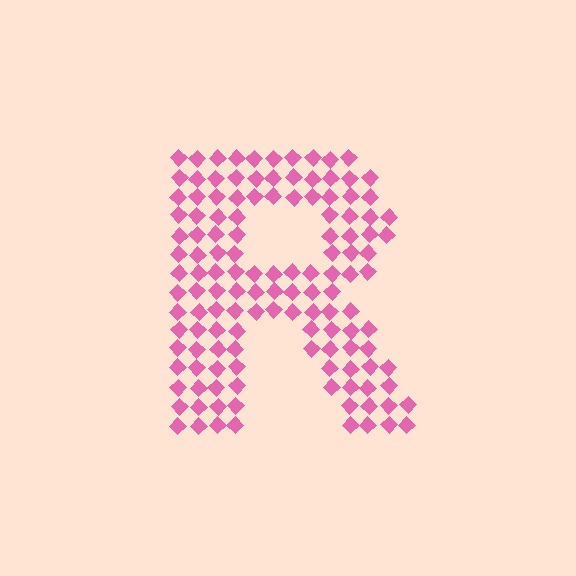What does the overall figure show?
The overall figure shows the letter R.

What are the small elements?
The small elements are diamonds.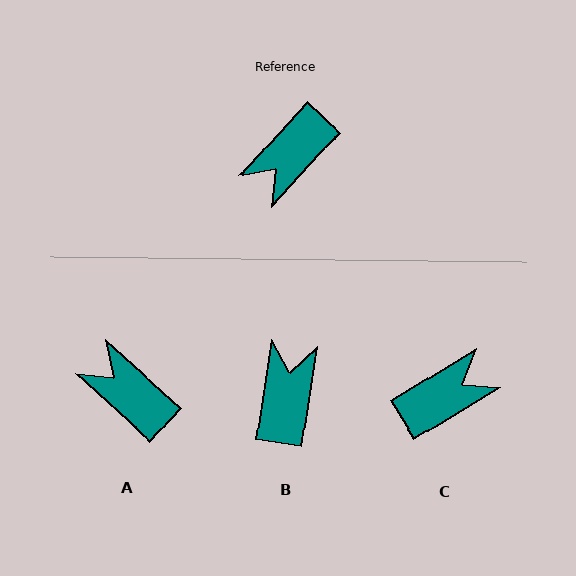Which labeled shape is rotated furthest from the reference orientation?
C, about 164 degrees away.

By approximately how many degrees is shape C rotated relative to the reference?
Approximately 164 degrees counter-clockwise.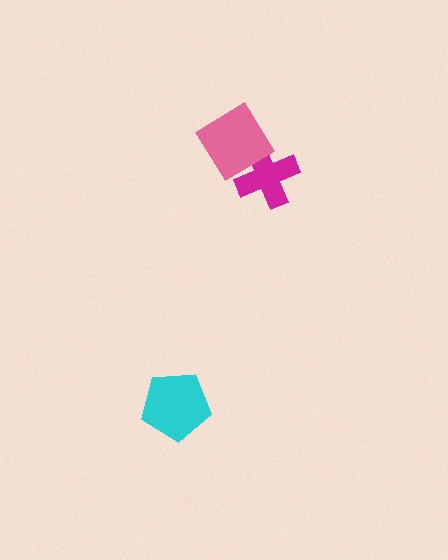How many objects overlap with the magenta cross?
1 object overlaps with the magenta cross.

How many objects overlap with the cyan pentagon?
0 objects overlap with the cyan pentagon.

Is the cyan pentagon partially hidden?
No, no other shape covers it.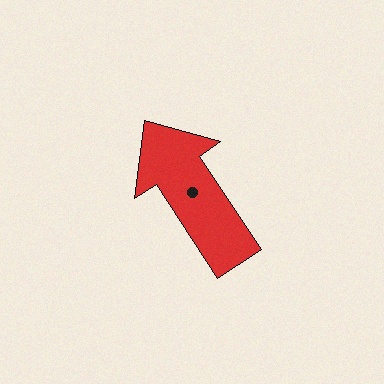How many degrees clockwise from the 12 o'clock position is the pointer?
Approximately 327 degrees.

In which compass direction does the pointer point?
Northwest.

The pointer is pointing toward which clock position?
Roughly 11 o'clock.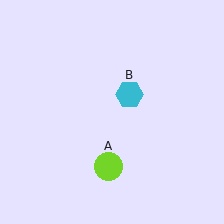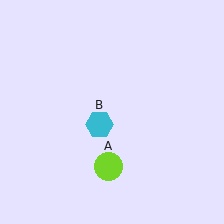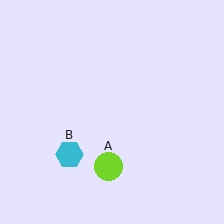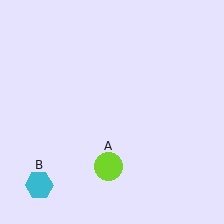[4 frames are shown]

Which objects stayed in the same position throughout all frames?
Lime circle (object A) remained stationary.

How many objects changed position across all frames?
1 object changed position: cyan hexagon (object B).